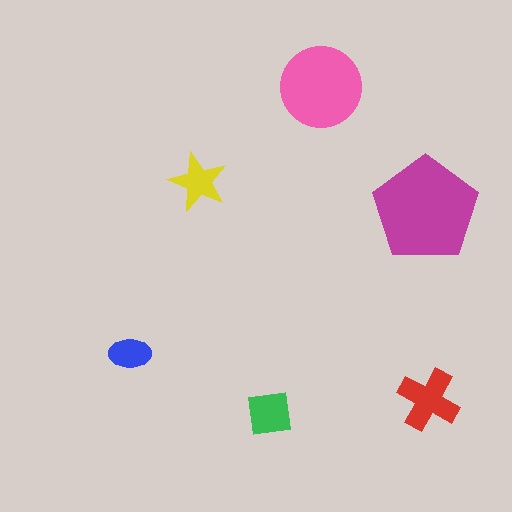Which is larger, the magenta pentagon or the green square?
The magenta pentagon.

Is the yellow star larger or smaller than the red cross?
Smaller.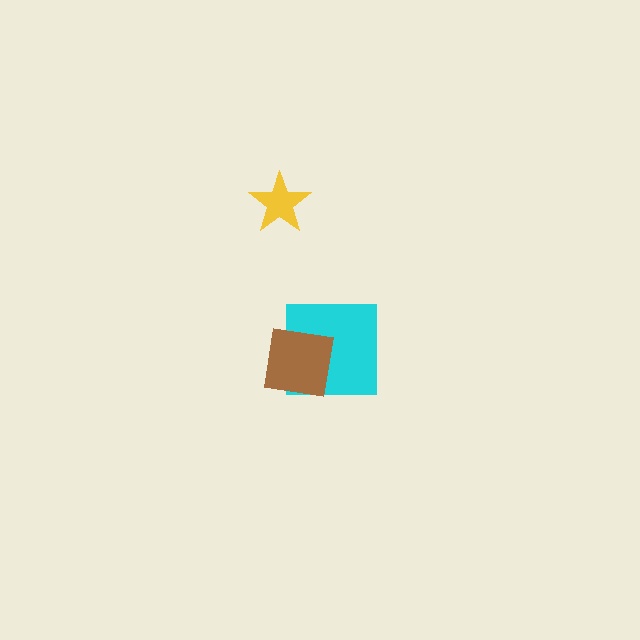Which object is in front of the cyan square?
The brown square is in front of the cyan square.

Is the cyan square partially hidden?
Yes, it is partially covered by another shape.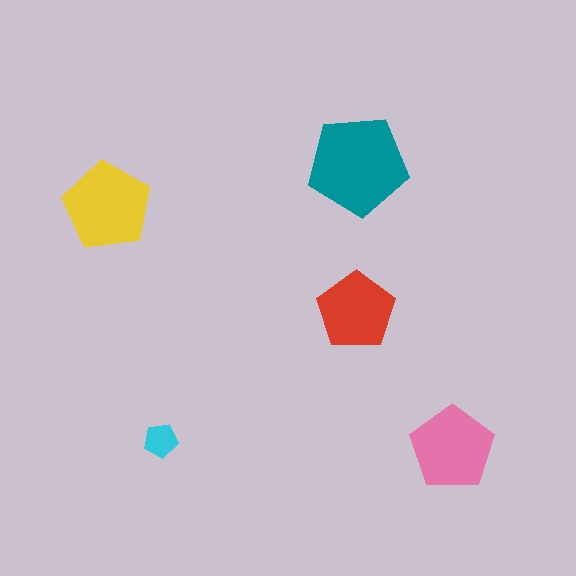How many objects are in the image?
There are 5 objects in the image.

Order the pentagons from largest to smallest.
the teal one, the yellow one, the pink one, the red one, the cyan one.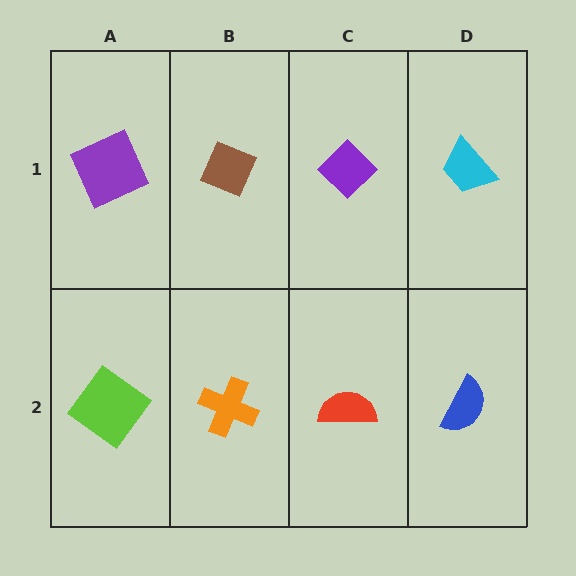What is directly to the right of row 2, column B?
A red semicircle.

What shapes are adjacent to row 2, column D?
A cyan trapezoid (row 1, column D), a red semicircle (row 2, column C).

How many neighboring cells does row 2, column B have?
3.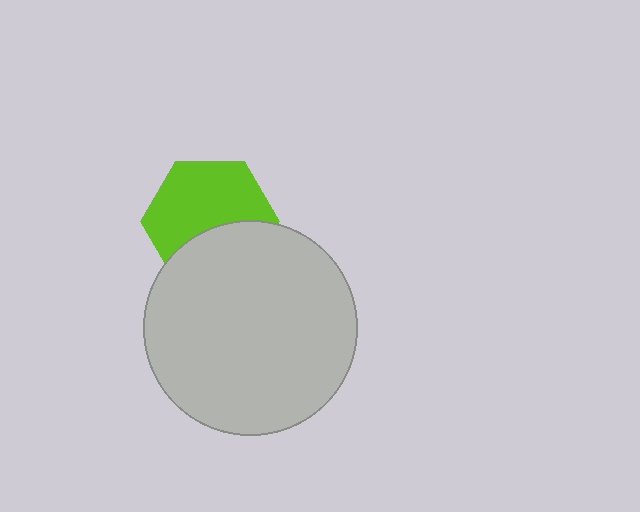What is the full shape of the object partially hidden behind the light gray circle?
The partially hidden object is a lime hexagon.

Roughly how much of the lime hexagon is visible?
About half of it is visible (roughly 62%).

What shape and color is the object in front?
The object in front is a light gray circle.